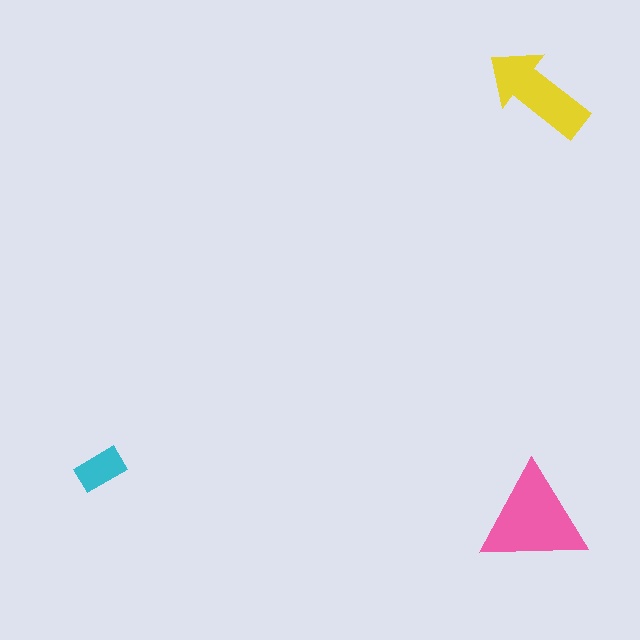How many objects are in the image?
There are 3 objects in the image.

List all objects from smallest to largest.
The cyan rectangle, the yellow arrow, the pink triangle.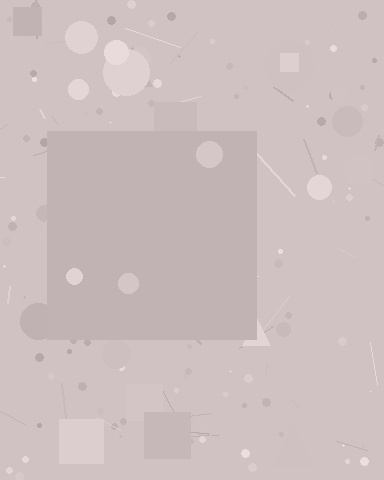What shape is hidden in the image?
A square is hidden in the image.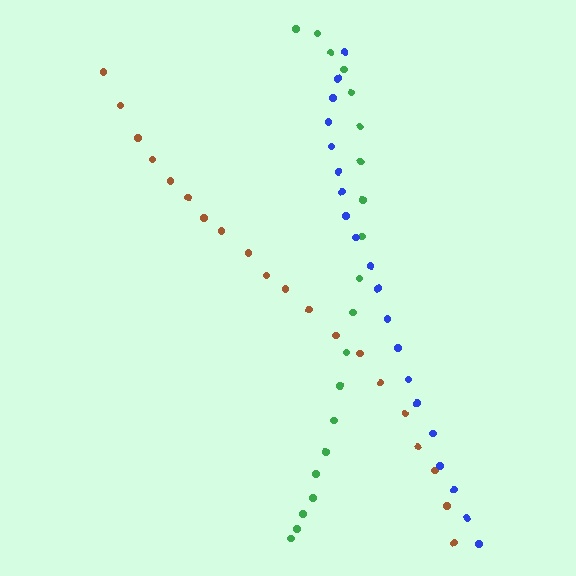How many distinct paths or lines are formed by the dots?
There are 3 distinct paths.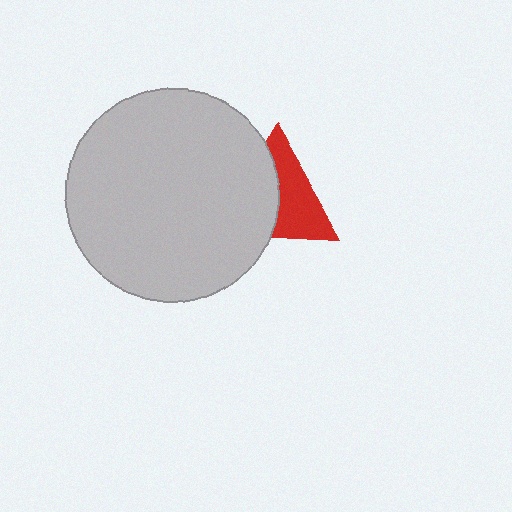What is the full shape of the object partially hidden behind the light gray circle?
The partially hidden object is a red triangle.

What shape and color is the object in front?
The object in front is a light gray circle.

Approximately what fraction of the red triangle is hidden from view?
Roughly 49% of the red triangle is hidden behind the light gray circle.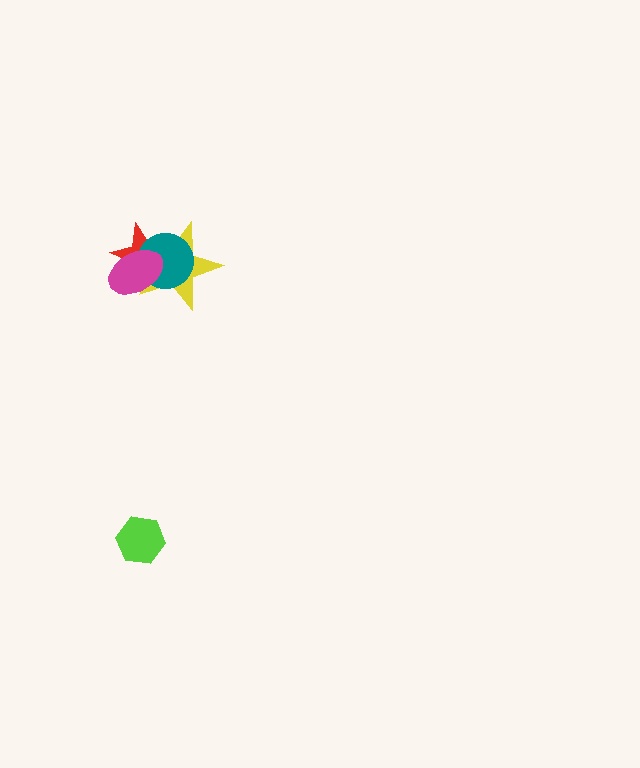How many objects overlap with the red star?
3 objects overlap with the red star.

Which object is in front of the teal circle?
The magenta ellipse is in front of the teal circle.